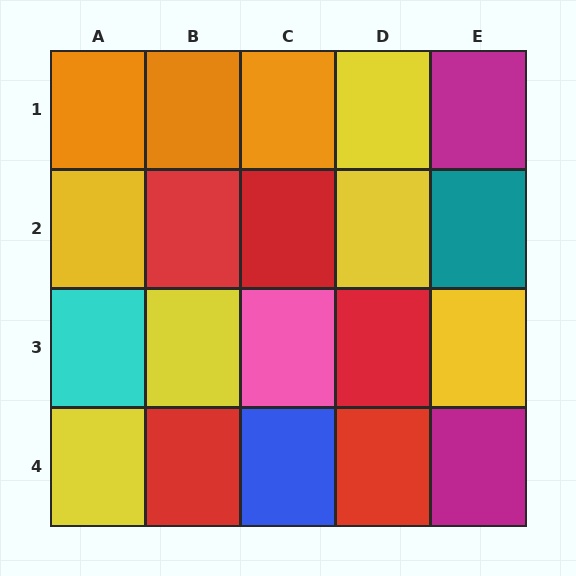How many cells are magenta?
2 cells are magenta.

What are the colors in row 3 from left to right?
Cyan, yellow, pink, red, yellow.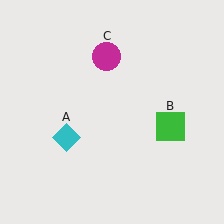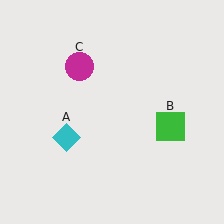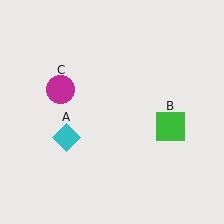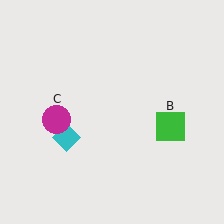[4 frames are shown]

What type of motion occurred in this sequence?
The magenta circle (object C) rotated counterclockwise around the center of the scene.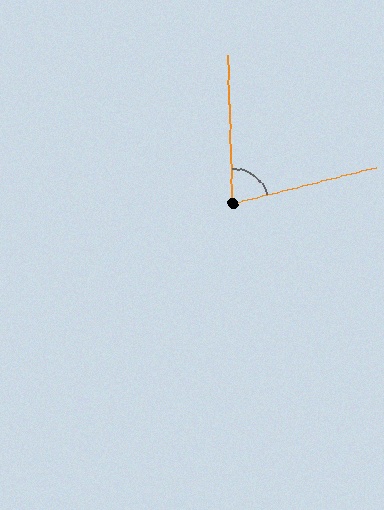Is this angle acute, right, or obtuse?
It is acute.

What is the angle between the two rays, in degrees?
Approximately 77 degrees.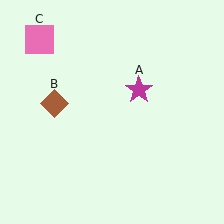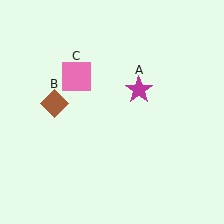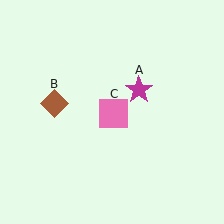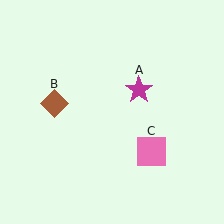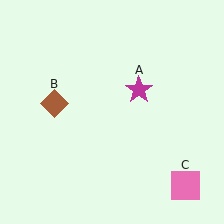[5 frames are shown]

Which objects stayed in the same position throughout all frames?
Magenta star (object A) and brown diamond (object B) remained stationary.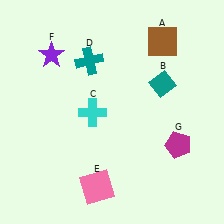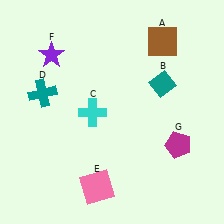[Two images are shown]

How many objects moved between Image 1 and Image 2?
1 object moved between the two images.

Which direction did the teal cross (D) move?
The teal cross (D) moved left.